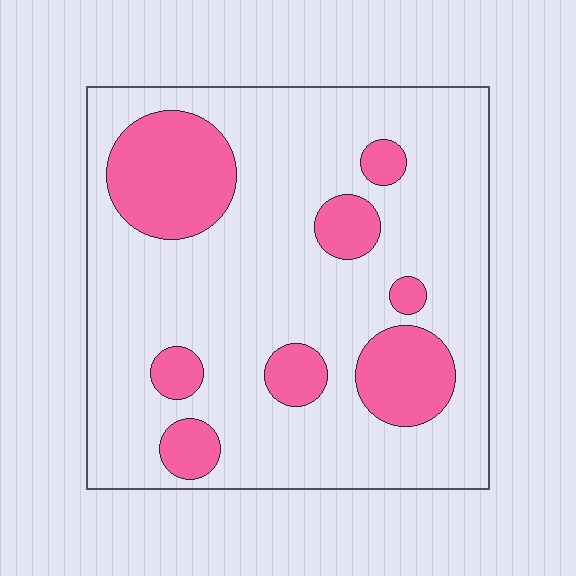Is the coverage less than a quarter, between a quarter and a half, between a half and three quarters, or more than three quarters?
Less than a quarter.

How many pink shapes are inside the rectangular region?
8.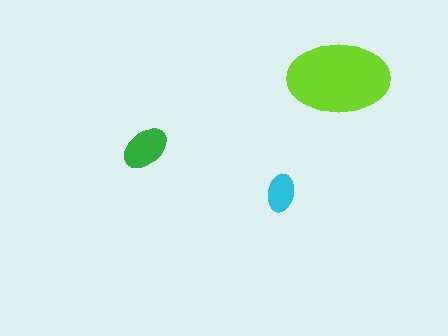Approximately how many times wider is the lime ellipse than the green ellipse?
About 2 times wider.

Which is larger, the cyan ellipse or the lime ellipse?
The lime one.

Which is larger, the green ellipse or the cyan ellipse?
The green one.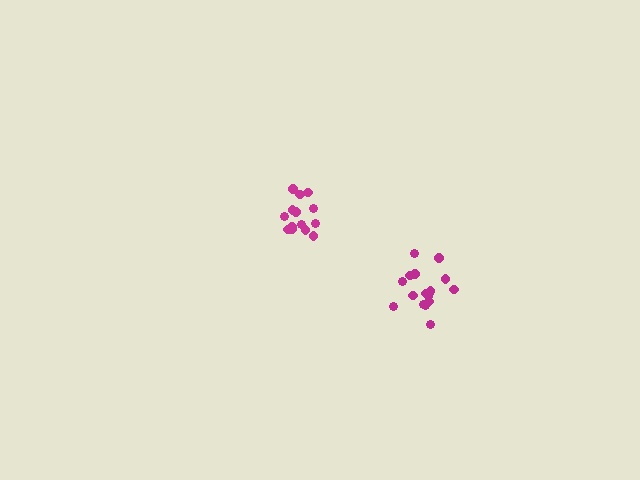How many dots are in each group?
Group 1: 14 dots, Group 2: 17 dots (31 total).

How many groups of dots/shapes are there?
There are 2 groups.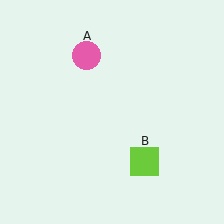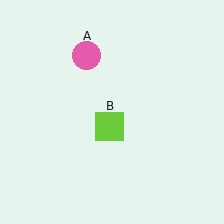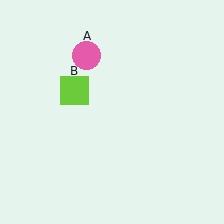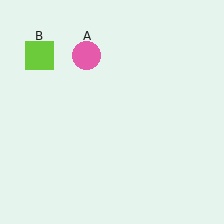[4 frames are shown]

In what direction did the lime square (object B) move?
The lime square (object B) moved up and to the left.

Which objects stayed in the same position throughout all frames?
Pink circle (object A) remained stationary.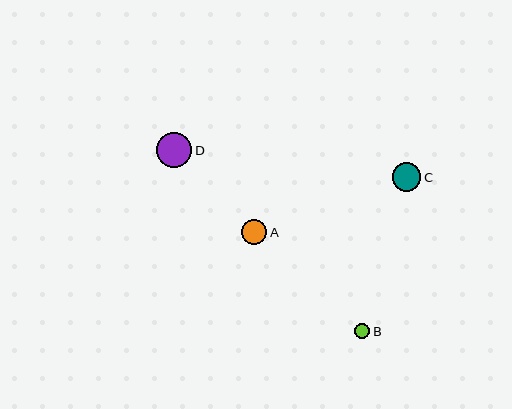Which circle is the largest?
Circle D is the largest with a size of approximately 36 pixels.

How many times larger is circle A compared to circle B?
Circle A is approximately 1.6 times the size of circle B.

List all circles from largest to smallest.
From largest to smallest: D, C, A, B.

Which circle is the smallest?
Circle B is the smallest with a size of approximately 15 pixels.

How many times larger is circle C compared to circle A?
Circle C is approximately 1.1 times the size of circle A.